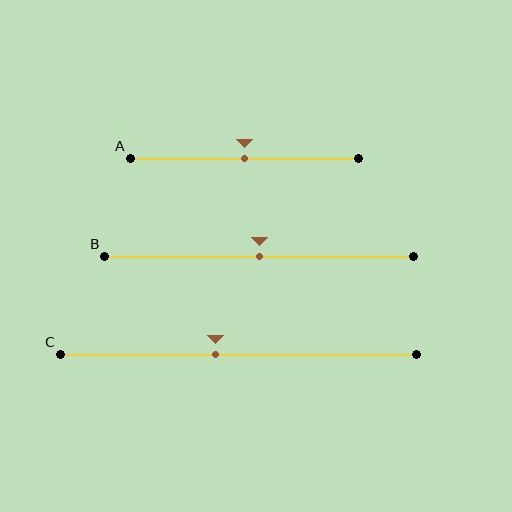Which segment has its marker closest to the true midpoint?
Segment A has its marker closest to the true midpoint.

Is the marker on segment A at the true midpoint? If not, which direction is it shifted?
Yes, the marker on segment A is at the true midpoint.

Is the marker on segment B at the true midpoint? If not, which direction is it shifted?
Yes, the marker on segment B is at the true midpoint.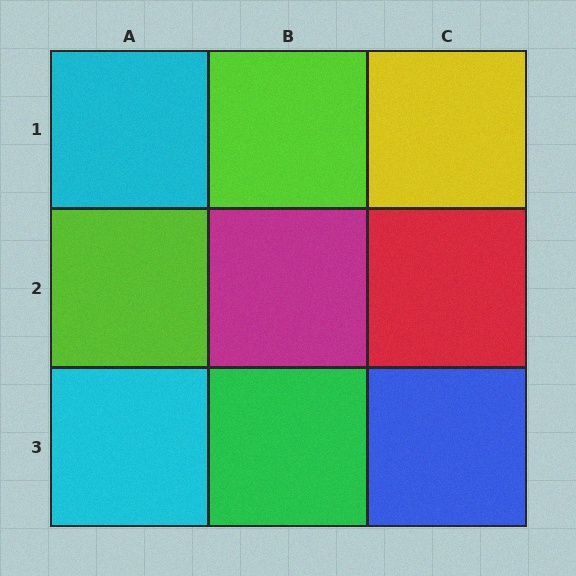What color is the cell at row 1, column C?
Yellow.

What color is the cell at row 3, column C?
Blue.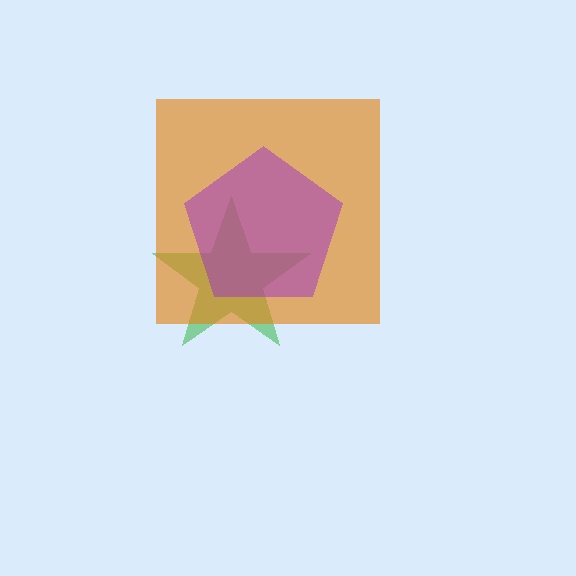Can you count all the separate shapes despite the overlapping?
Yes, there are 3 separate shapes.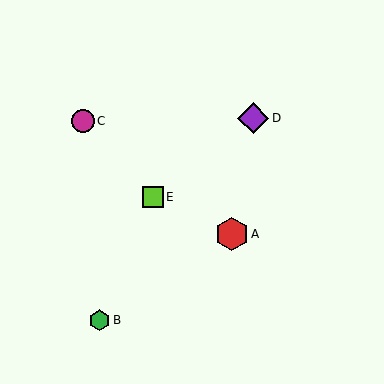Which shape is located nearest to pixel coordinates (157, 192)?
The lime square (labeled E) at (153, 197) is nearest to that location.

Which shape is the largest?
The red hexagon (labeled A) is the largest.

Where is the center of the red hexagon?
The center of the red hexagon is at (232, 234).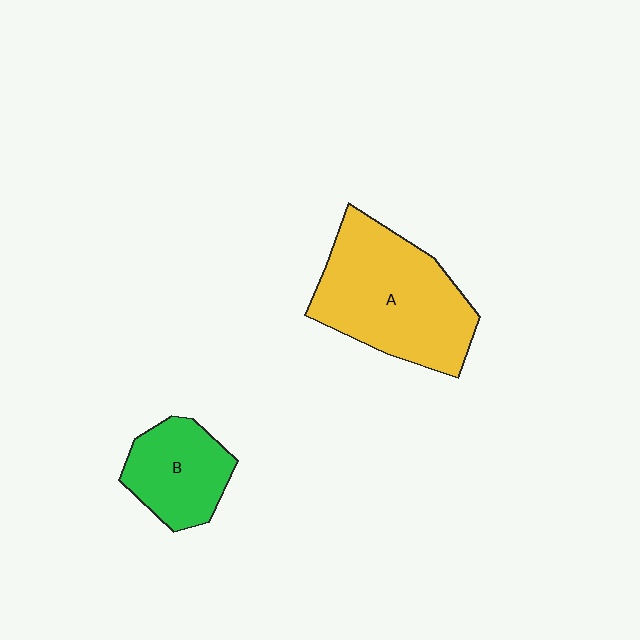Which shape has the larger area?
Shape A (yellow).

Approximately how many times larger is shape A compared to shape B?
Approximately 1.9 times.